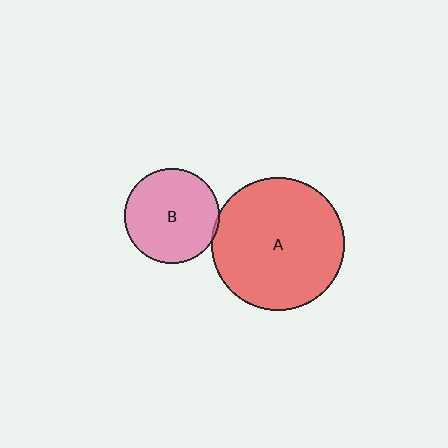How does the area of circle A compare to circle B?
Approximately 2.0 times.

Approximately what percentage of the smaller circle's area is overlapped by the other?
Approximately 5%.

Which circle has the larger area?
Circle A (red).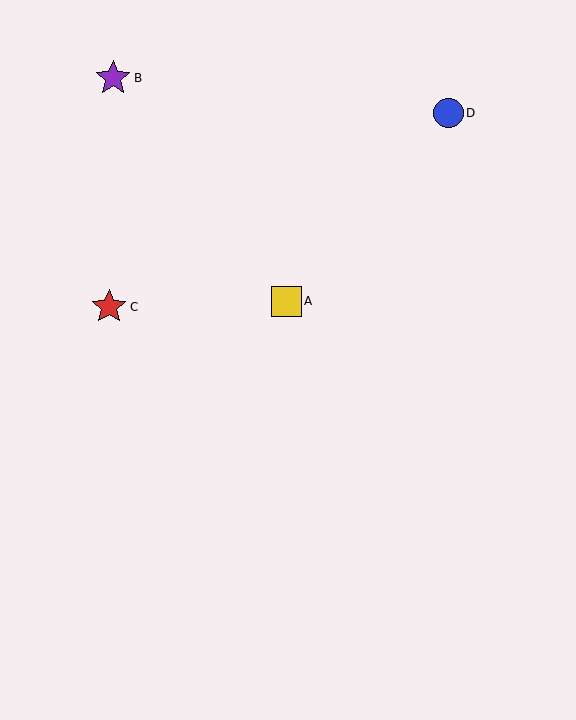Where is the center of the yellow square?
The center of the yellow square is at (286, 301).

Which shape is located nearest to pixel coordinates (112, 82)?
The purple star (labeled B) at (113, 78) is nearest to that location.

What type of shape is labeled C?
Shape C is a red star.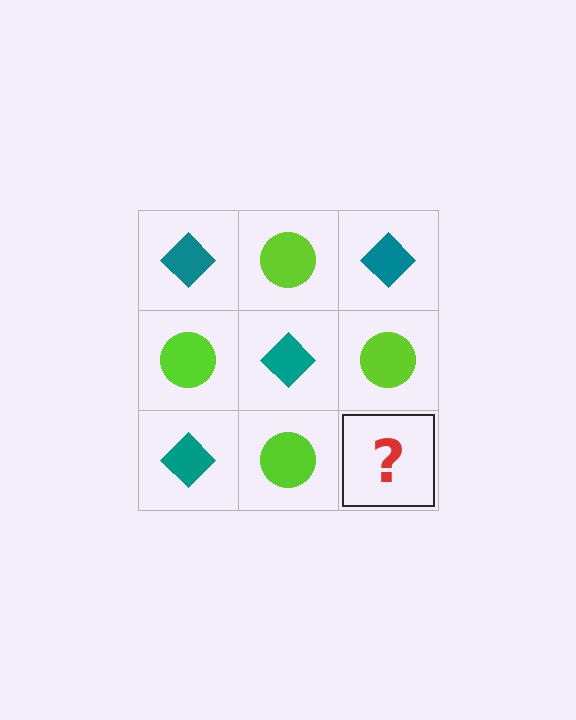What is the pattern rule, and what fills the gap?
The rule is that it alternates teal diamond and lime circle in a checkerboard pattern. The gap should be filled with a teal diamond.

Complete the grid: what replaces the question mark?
The question mark should be replaced with a teal diamond.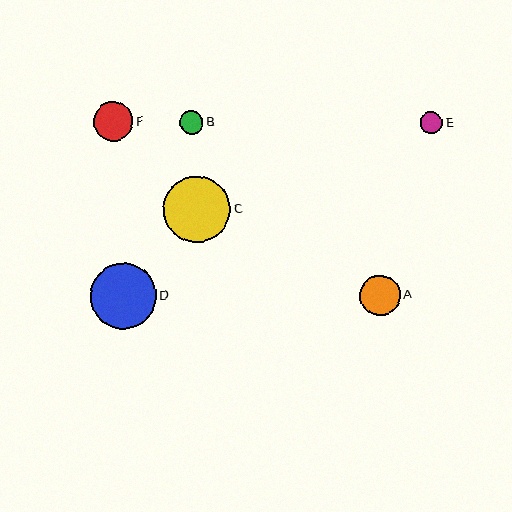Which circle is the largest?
Circle C is the largest with a size of approximately 67 pixels.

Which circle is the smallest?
Circle E is the smallest with a size of approximately 22 pixels.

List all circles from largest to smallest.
From largest to smallest: C, D, A, F, B, E.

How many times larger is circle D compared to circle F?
Circle D is approximately 1.7 times the size of circle F.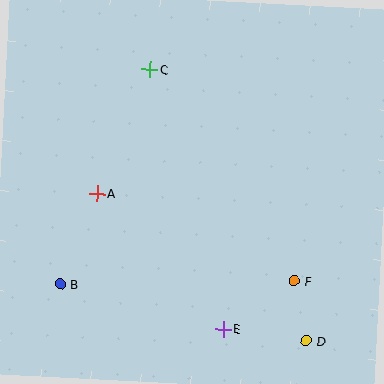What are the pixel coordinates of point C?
Point C is at (150, 69).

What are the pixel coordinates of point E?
Point E is at (223, 329).